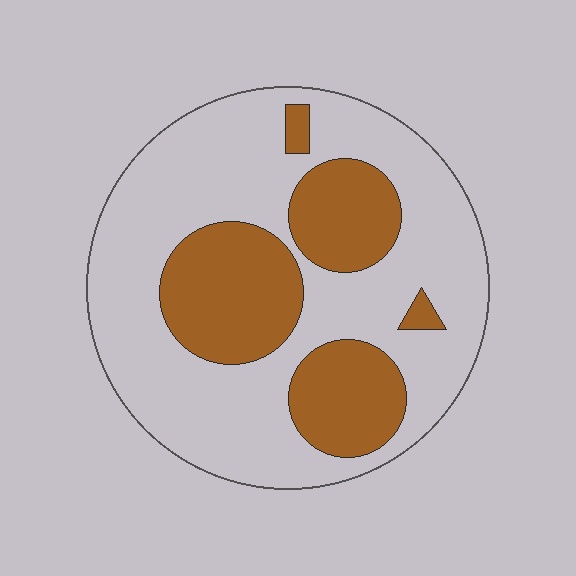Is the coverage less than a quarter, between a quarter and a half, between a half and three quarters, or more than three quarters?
Between a quarter and a half.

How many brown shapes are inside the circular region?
5.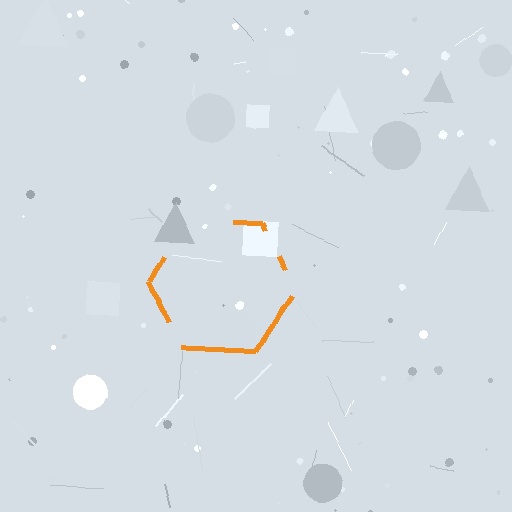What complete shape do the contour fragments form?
The contour fragments form a hexagon.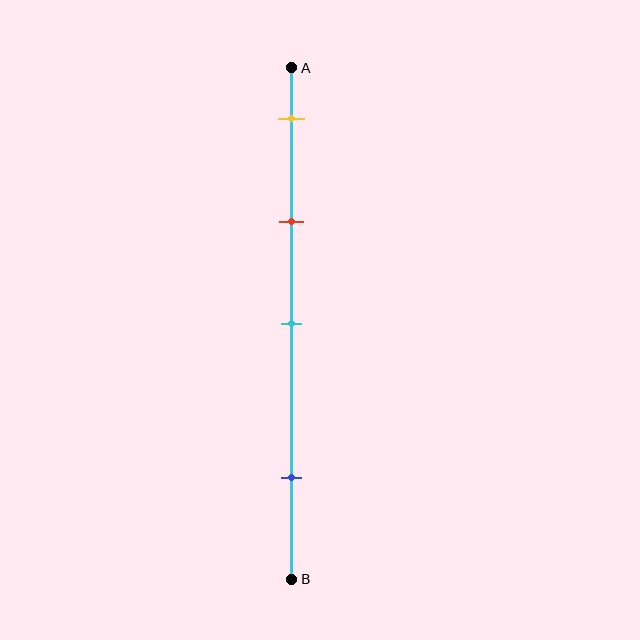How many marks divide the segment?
There are 4 marks dividing the segment.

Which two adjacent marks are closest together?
The yellow and red marks are the closest adjacent pair.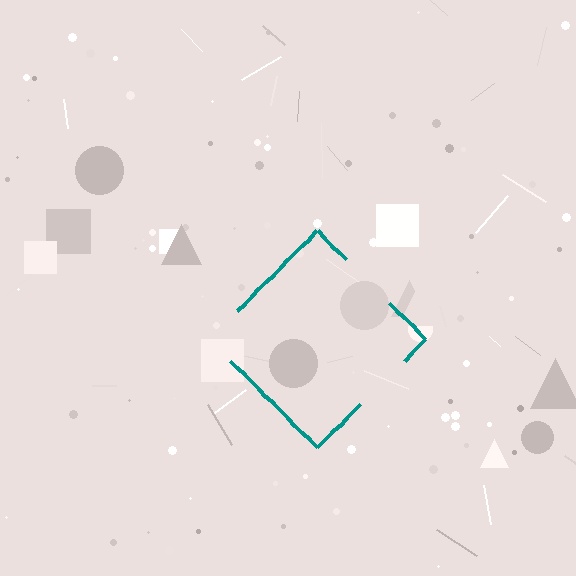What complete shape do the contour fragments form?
The contour fragments form a diamond.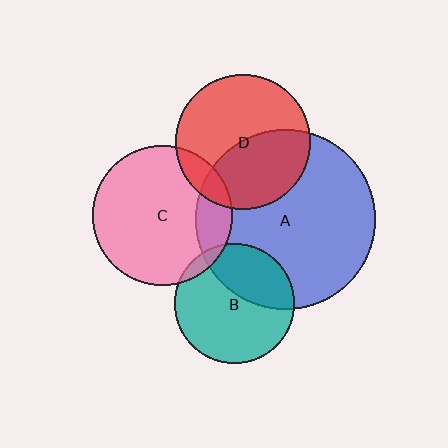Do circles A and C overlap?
Yes.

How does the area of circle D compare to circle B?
Approximately 1.3 times.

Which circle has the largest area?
Circle A (blue).